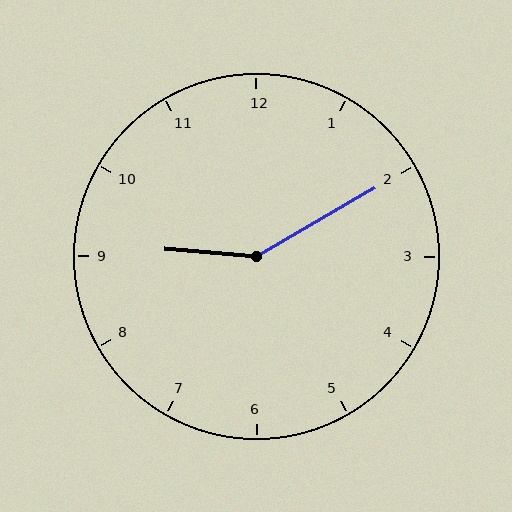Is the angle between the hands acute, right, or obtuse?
It is obtuse.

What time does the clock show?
9:10.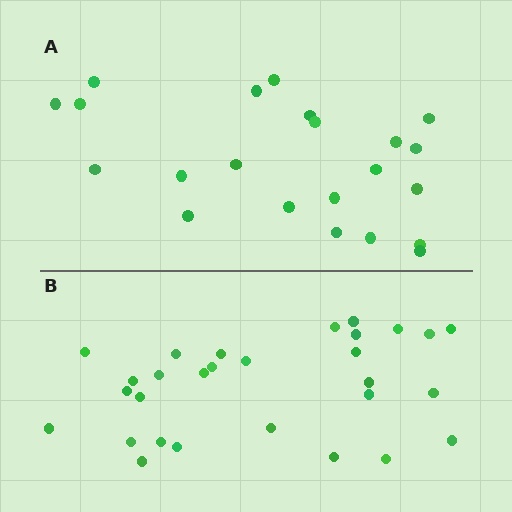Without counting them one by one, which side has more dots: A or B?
Region B (the bottom region) has more dots.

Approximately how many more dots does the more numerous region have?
Region B has roughly 8 or so more dots than region A.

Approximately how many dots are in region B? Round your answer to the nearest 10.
About 30 dots. (The exact count is 29, which rounds to 30.)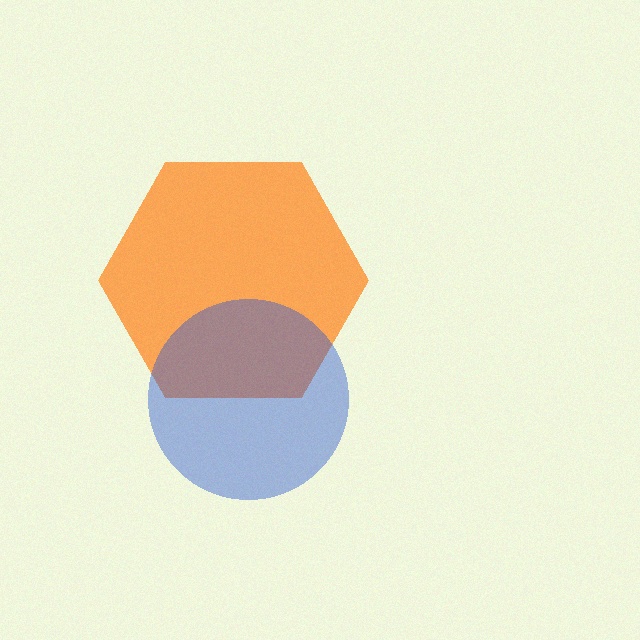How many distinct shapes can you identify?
There are 2 distinct shapes: an orange hexagon, a blue circle.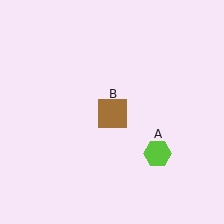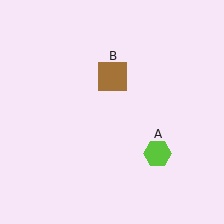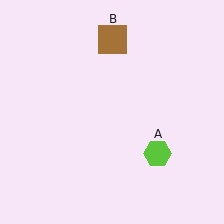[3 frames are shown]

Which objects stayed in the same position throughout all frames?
Lime hexagon (object A) remained stationary.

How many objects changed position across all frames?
1 object changed position: brown square (object B).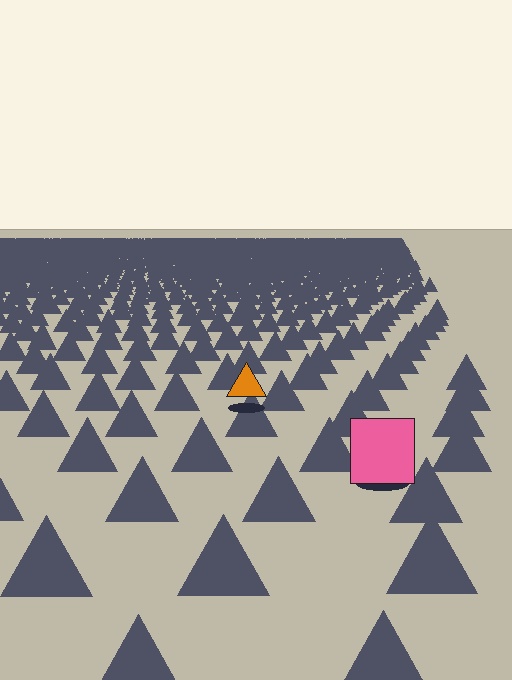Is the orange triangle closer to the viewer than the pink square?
No. The pink square is closer — you can tell from the texture gradient: the ground texture is coarser near it.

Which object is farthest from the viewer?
The orange triangle is farthest from the viewer. It appears smaller and the ground texture around it is denser.